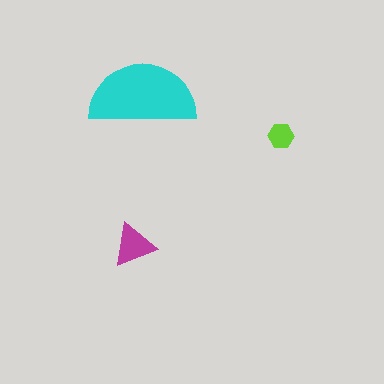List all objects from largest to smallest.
The cyan semicircle, the magenta triangle, the lime hexagon.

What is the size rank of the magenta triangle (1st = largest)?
2nd.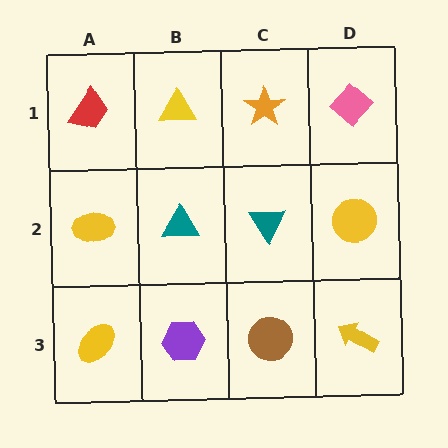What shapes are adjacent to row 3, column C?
A teal triangle (row 2, column C), a purple hexagon (row 3, column B), a yellow arrow (row 3, column D).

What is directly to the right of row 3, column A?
A purple hexagon.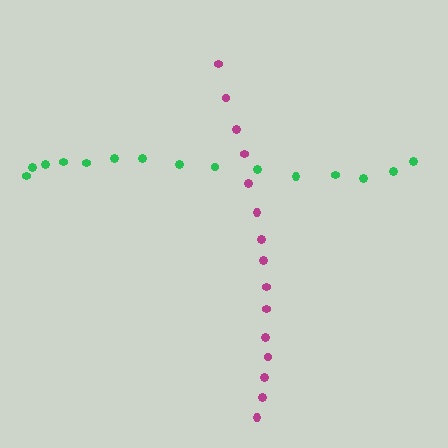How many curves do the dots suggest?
There are 2 distinct paths.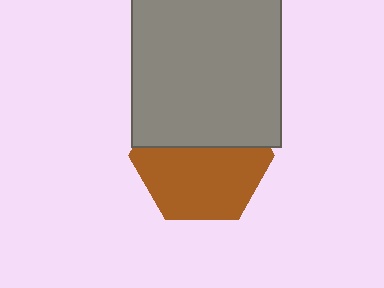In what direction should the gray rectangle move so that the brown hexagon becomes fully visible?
The gray rectangle should move up. That is the shortest direction to clear the overlap and leave the brown hexagon fully visible.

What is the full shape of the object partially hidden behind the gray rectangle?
The partially hidden object is a brown hexagon.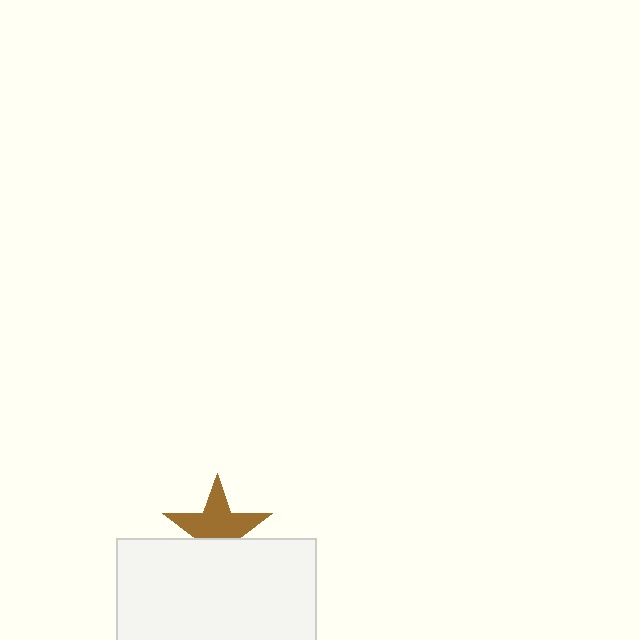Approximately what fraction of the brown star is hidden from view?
Roughly 38% of the brown star is hidden behind the white rectangle.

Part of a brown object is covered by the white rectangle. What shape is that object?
It is a star.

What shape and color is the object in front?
The object in front is a white rectangle.